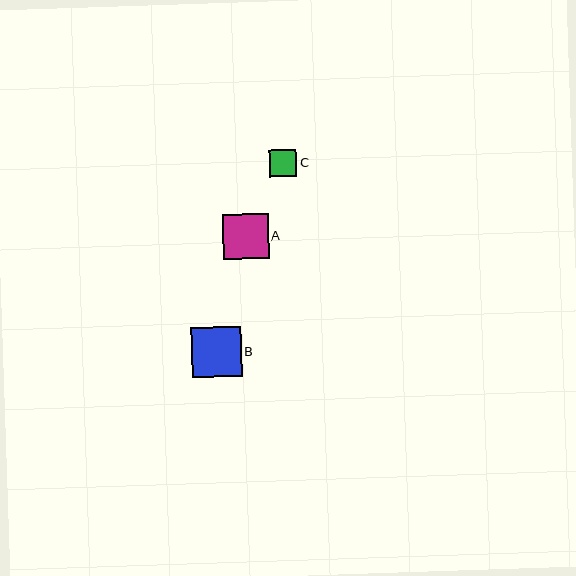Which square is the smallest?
Square C is the smallest with a size of approximately 27 pixels.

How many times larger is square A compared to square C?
Square A is approximately 1.7 times the size of square C.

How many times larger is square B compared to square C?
Square B is approximately 1.8 times the size of square C.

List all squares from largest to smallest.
From largest to smallest: B, A, C.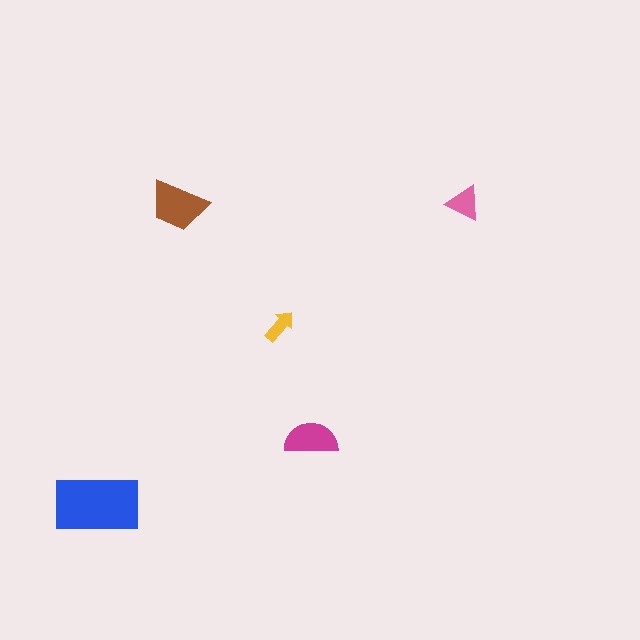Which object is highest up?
The pink triangle is topmost.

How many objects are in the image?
There are 5 objects in the image.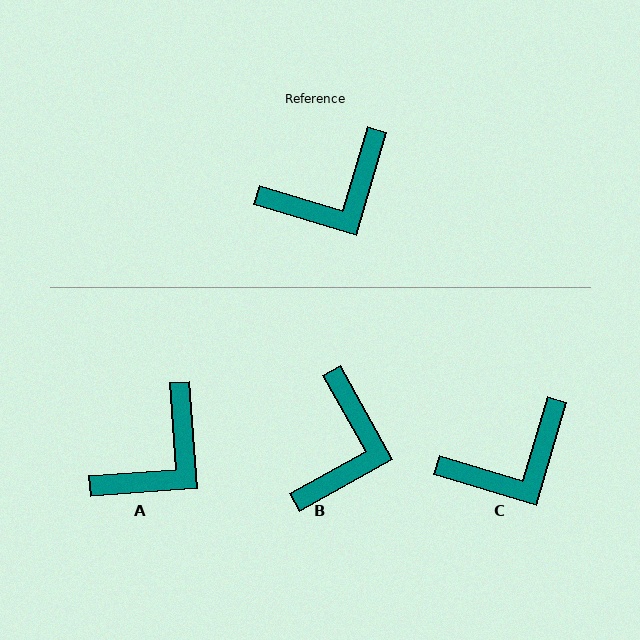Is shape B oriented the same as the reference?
No, it is off by about 46 degrees.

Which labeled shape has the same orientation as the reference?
C.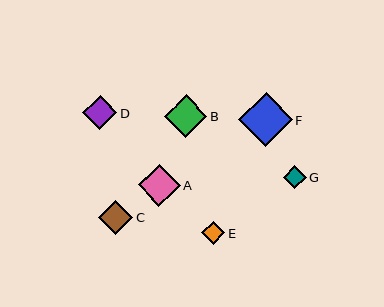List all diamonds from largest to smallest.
From largest to smallest: F, B, A, D, C, E, G.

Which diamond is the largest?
Diamond F is the largest with a size of approximately 54 pixels.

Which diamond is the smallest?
Diamond G is the smallest with a size of approximately 23 pixels.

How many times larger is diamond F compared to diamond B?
Diamond F is approximately 1.3 times the size of diamond B.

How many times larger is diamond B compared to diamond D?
Diamond B is approximately 1.2 times the size of diamond D.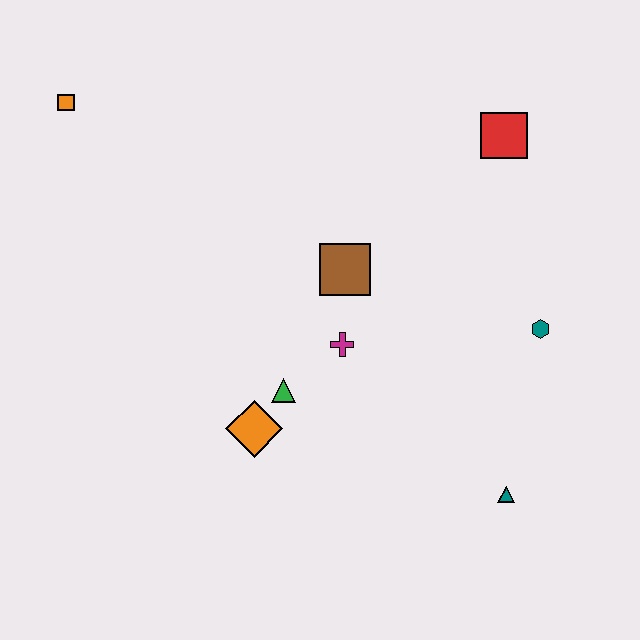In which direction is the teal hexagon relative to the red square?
The teal hexagon is below the red square.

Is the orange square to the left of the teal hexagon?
Yes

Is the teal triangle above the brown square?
No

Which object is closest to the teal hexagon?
The teal triangle is closest to the teal hexagon.